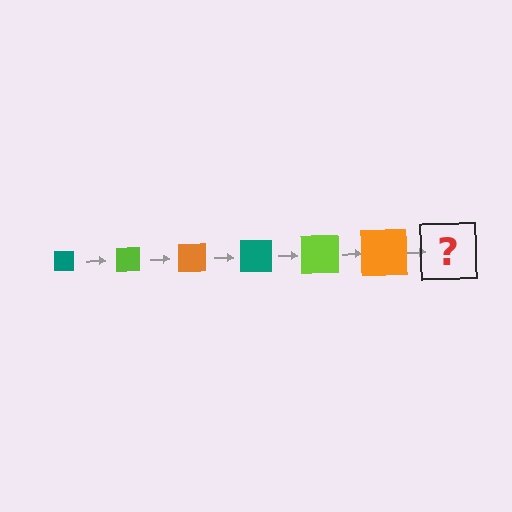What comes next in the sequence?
The next element should be a teal square, larger than the previous one.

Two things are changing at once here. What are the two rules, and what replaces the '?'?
The two rules are that the square grows larger each step and the color cycles through teal, lime, and orange. The '?' should be a teal square, larger than the previous one.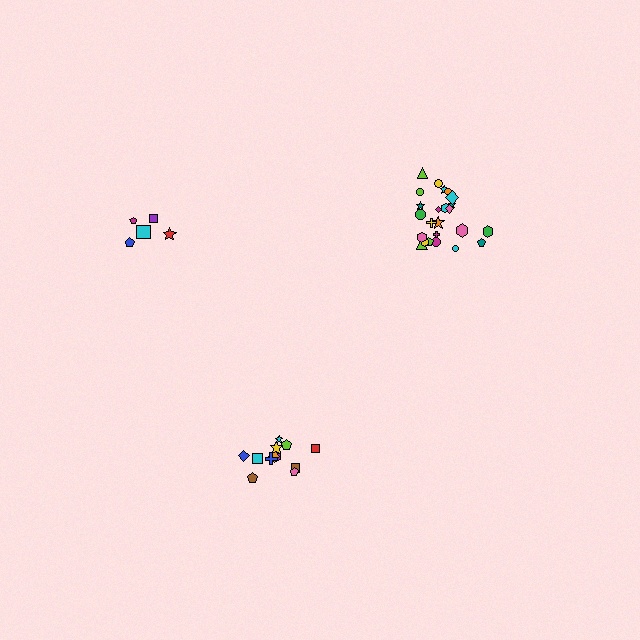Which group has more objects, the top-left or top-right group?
The top-right group.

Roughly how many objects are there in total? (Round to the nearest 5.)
Roughly 40 objects in total.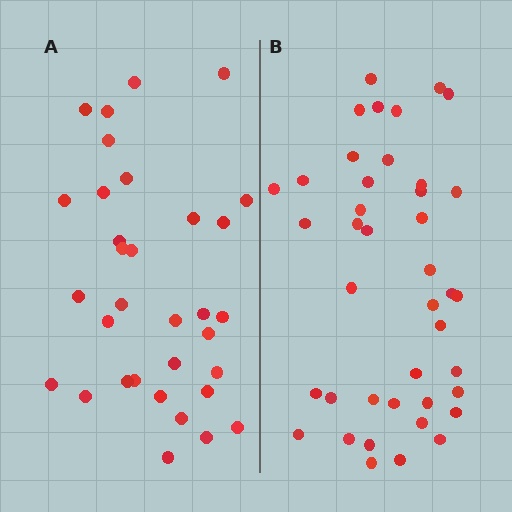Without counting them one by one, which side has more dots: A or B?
Region B (the right region) has more dots.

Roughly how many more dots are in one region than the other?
Region B has roughly 8 or so more dots than region A.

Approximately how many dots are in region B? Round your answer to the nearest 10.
About 40 dots. (The exact count is 41, which rounds to 40.)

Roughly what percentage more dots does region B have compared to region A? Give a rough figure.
About 25% more.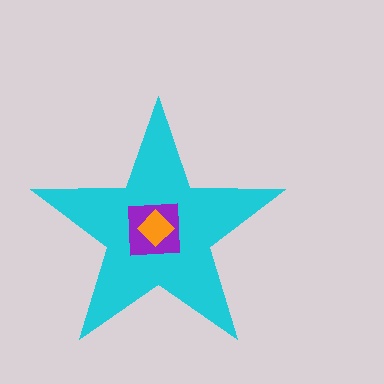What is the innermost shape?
The orange diamond.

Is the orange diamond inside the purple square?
Yes.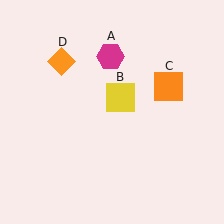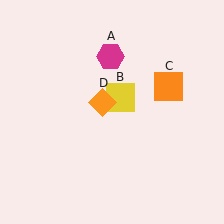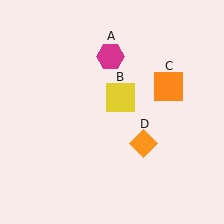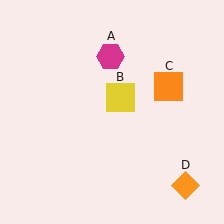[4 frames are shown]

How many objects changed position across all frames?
1 object changed position: orange diamond (object D).